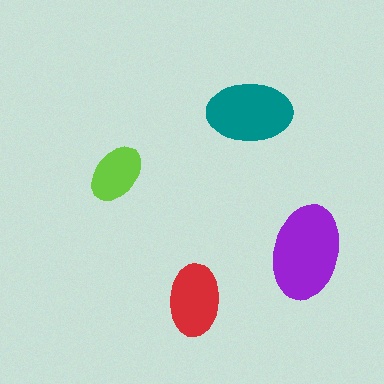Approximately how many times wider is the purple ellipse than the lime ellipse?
About 1.5 times wider.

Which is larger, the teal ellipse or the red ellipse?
The teal one.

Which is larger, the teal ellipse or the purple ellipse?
The purple one.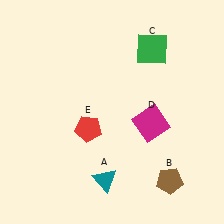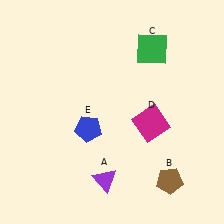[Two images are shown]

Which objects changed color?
A changed from teal to purple. E changed from red to blue.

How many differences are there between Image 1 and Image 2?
There are 2 differences between the two images.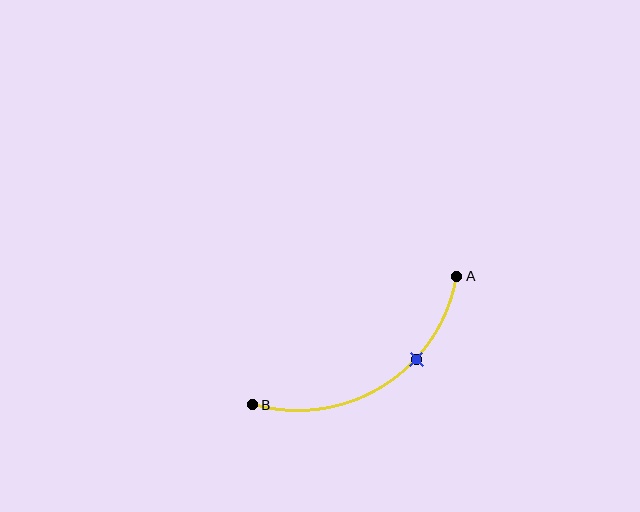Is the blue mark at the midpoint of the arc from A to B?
No. The blue mark lies on the arc but is closer to endpoint A. The arc midpoint would be at the point on the curve equidistant along the arc from both A and B.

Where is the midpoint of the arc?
The arc midpoint is the point on the curve farthest from the straight line joining A and B. It sits below that line.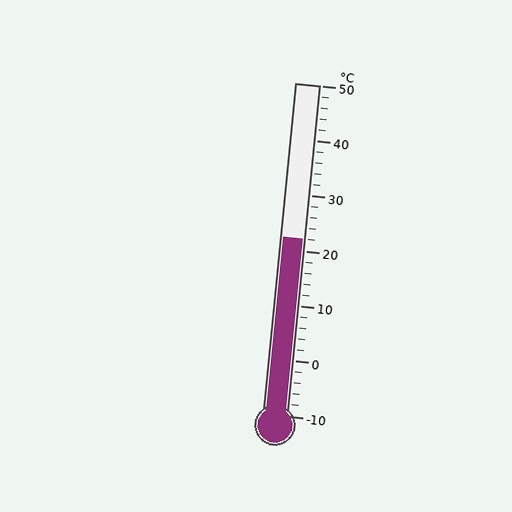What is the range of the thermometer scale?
The thermometer scale ranges from -10°C to 50°C.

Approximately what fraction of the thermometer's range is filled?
The thermometer is filled to approximately 55% of its range.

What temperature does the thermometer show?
The thermometer shows approximately 22°C.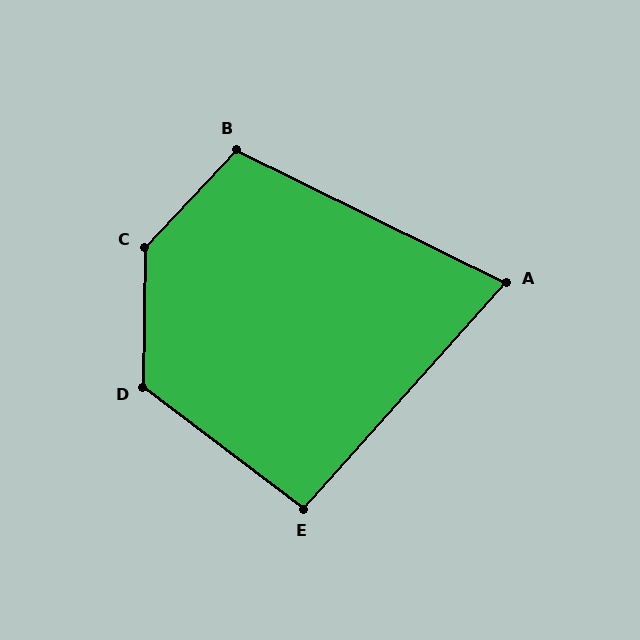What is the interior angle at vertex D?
Approximately 126 degrees (obtuse).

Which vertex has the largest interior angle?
C, at approximately 138 degrees.